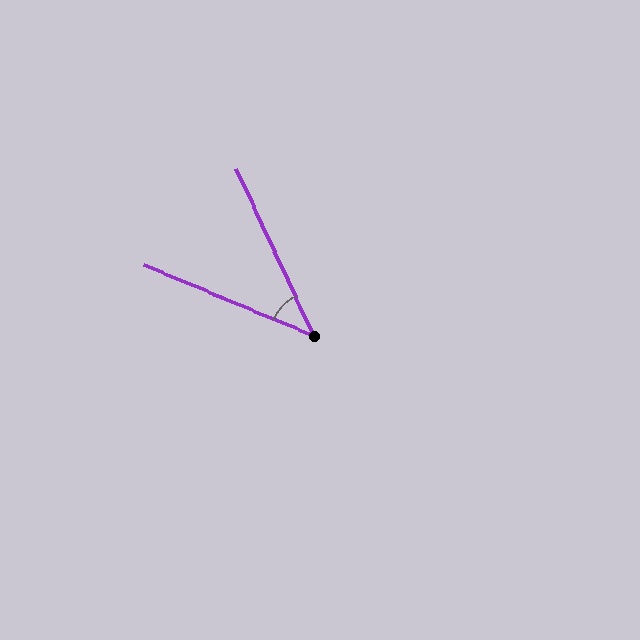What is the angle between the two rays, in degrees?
Approximately 43 degrees.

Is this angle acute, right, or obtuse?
It is acute.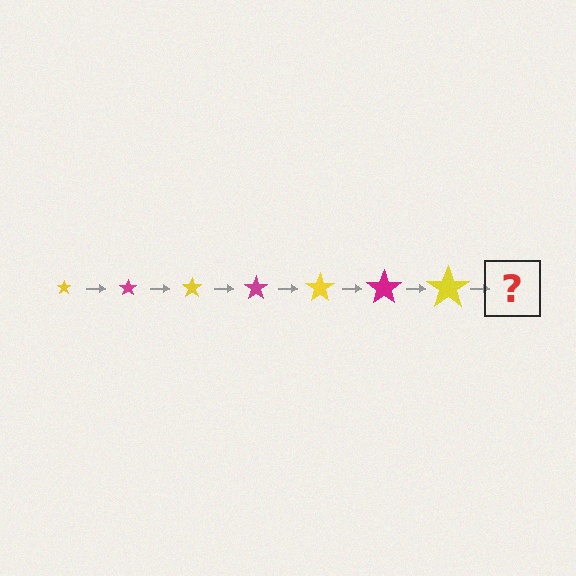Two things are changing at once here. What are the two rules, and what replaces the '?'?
The two rules are that the star grows larger each step and the color cycles through yellow and magenta. The '?' should be a magenta star, larger than the previous one.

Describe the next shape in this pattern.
It should be a magenta star, larger than the previous one.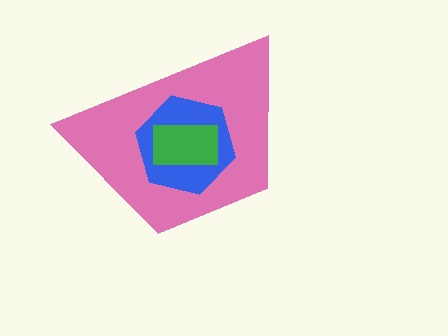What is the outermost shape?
The pink trapezoid.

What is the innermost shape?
The green rectangle.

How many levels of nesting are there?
3.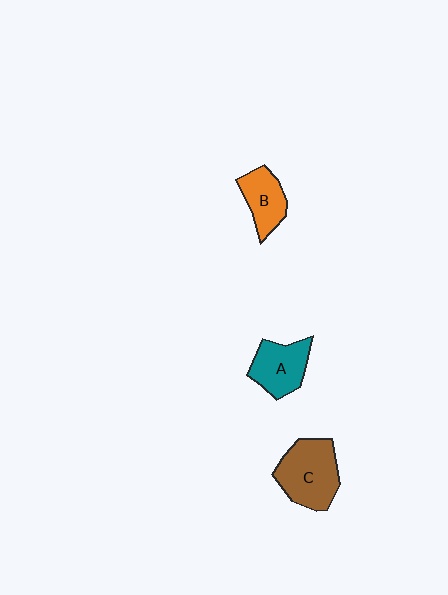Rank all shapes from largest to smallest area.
From largest to smallest: C (brown), A (teal), B (orange).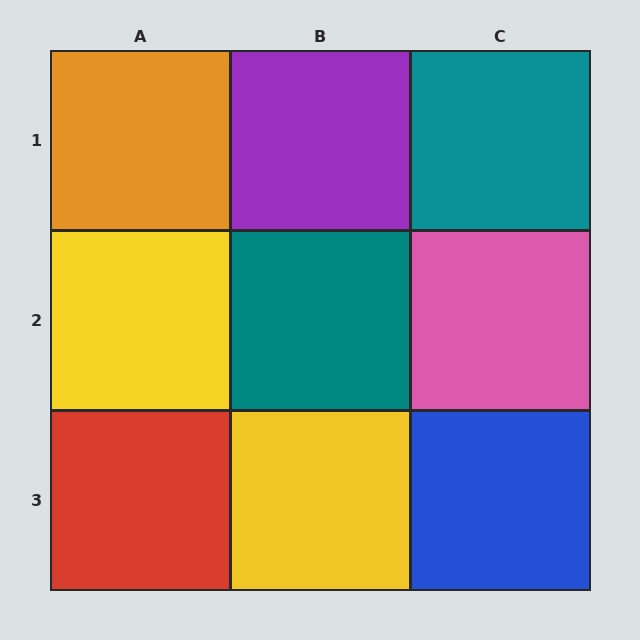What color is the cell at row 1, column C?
Teal.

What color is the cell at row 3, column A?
Red.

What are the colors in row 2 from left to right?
Yellow, teal, pink.